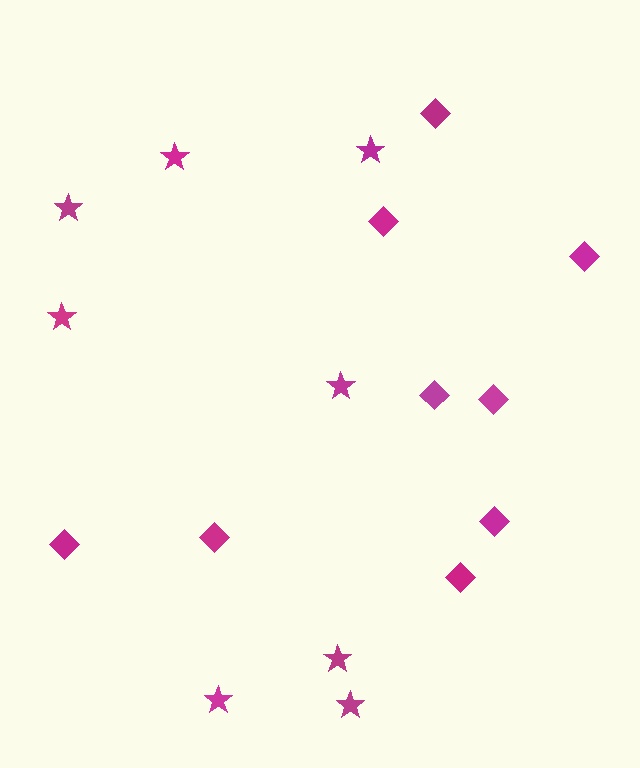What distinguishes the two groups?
There are 2 groups: one group of stars (8) and one group of diamonds (9).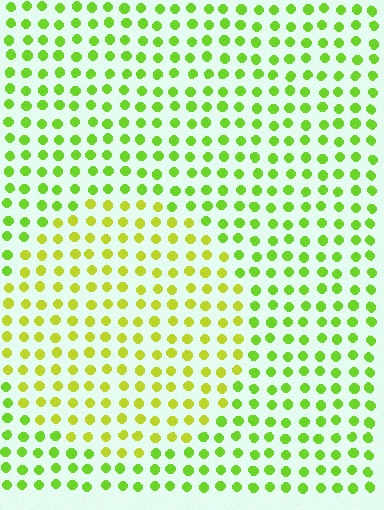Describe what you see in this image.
The image is filled with small lime elements in a uniform arrangement. A circle-shaped region is visible where the elements are tinted to a slightly different hue, forming a subtle color boundary.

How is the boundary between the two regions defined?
The boundary is defined purely by a slight shift in hue (about 28 degrees). Spacing, size, and orientation are identical on both sides.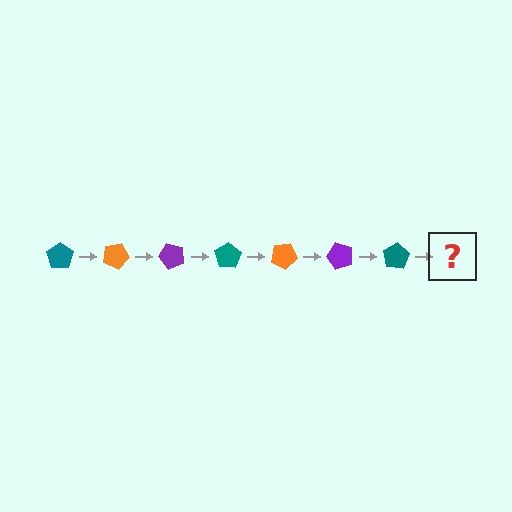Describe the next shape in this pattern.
It should be an orange pentagon, rotated 175 degrees from the start.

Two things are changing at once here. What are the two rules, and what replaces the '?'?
The two rules are that it rotates 25 degrees each step and the color cycles through teal, orange, and purple. The '?' should be an orange pentagon, rotated 175 degrees from the start.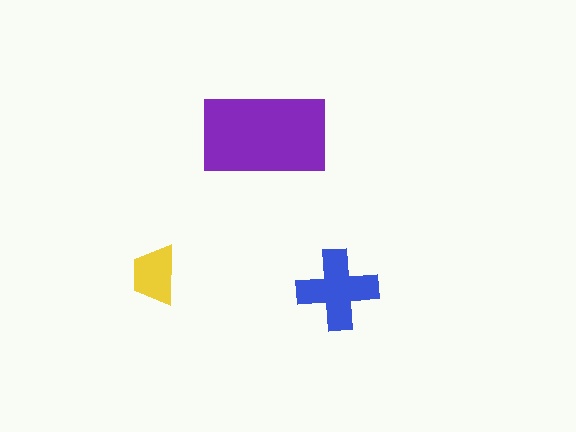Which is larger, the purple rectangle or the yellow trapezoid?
The purple rectangle.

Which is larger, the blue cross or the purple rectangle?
The purple rectangle.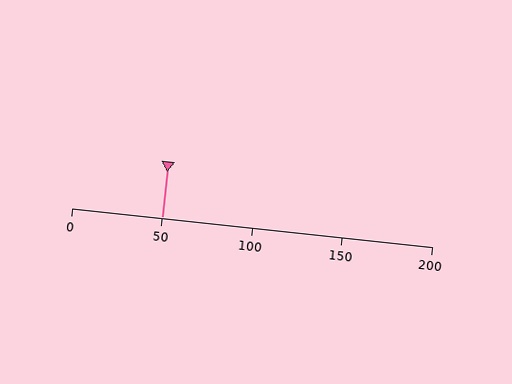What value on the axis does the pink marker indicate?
The marker indicates approximately 50.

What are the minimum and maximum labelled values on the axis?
The axis runs from 0 to 200.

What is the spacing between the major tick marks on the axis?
The major ticks are spaced 50 apart.